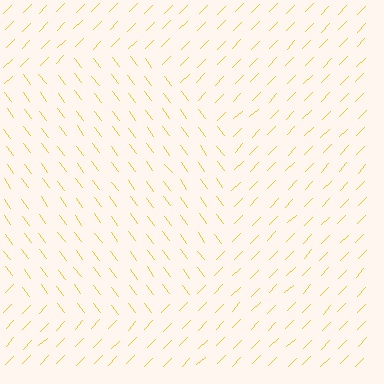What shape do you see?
I see a circle.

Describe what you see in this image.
The image is filled with small yellow line segments. A circle region in the image has lines oriented differently from the surrounding lines, creating a visible texture boundary.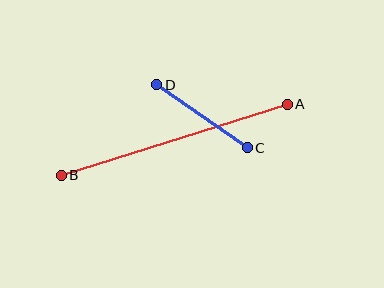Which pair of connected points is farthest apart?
Points A and B are farthest apart.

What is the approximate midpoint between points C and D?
The midpoint is at approximately (202, 116) pixels.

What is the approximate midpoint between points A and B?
The midpoint is at approximately (174, 140) pixels.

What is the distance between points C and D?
The distance is approximately 110 pixels.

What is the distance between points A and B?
The distance is approximately 237 pixels.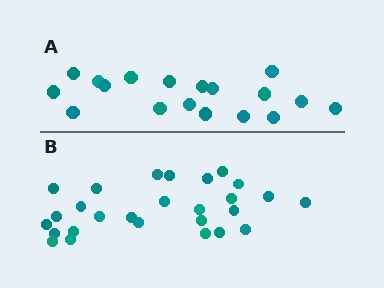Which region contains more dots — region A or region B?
Region B (the bottom region) has more dots.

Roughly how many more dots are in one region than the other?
Region B has roughly 8 or so more dots than region A.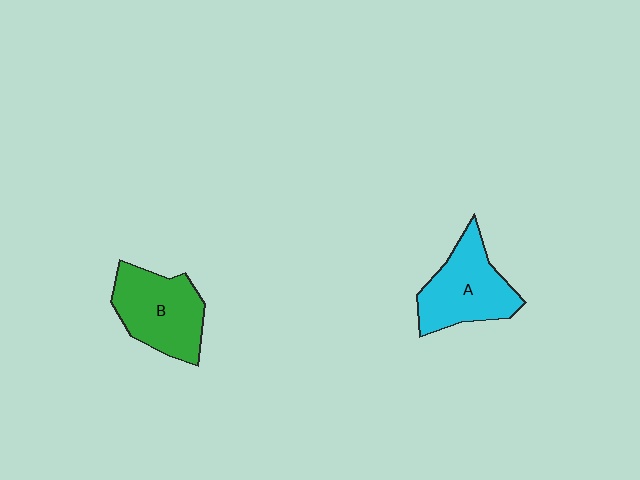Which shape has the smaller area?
Shape A (cyan).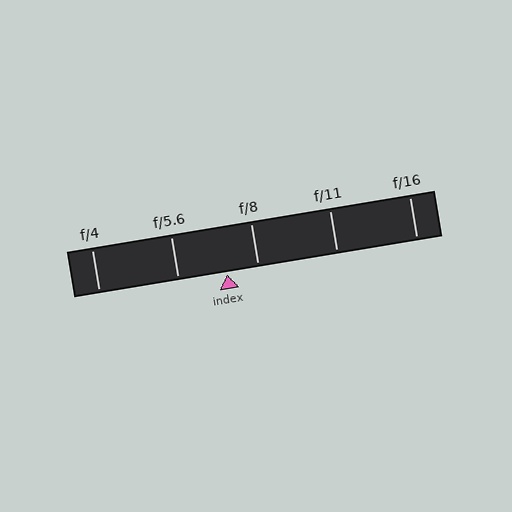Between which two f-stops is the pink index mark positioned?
The index mark is between f/5.6 and f/8.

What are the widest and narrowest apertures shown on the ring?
The widest aperture shown is f/4 and the narrowest is f/16.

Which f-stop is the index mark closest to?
The index mark is closest to f/8.